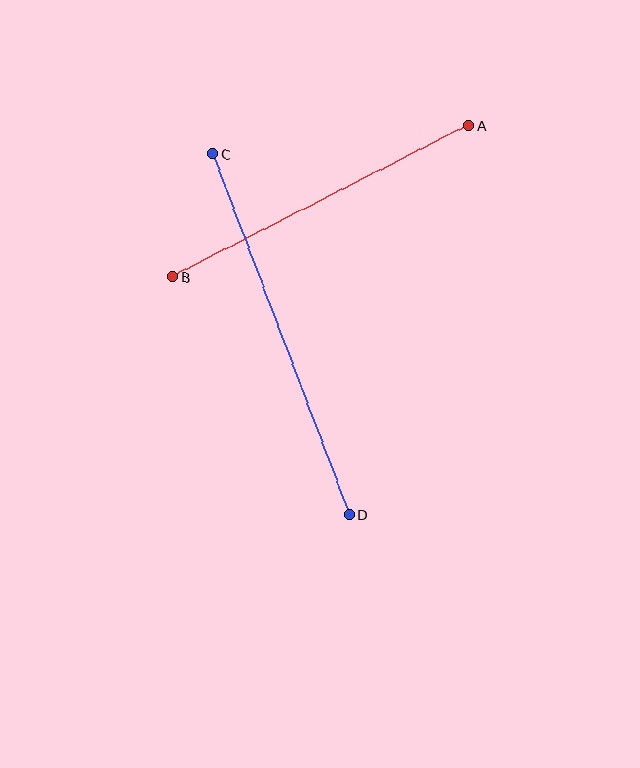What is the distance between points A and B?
The distance is approximately 332 pixels.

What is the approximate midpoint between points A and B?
The midpoint is at approximately (320, 201) pixels.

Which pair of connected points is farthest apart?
Points C and D are farthest apart.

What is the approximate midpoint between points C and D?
The midpoint is at approximately (281, 334) pixels.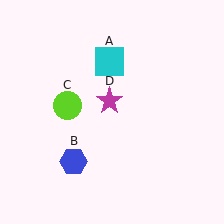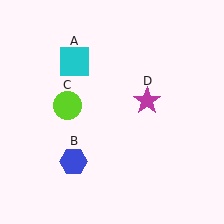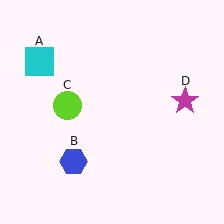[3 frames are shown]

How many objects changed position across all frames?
2 objects changed position: cyan square (object A), magenta star (object D).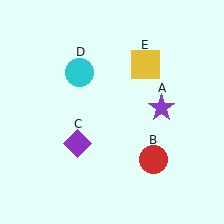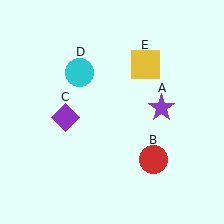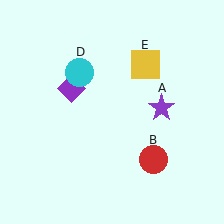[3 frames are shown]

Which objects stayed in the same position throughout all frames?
Purple star (object A) and red circle (object B) and cyan circle (object D) and yellow square (object E) remained stationary.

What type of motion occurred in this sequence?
The purple diamond (object C) rotated clockwise around the center of the scene.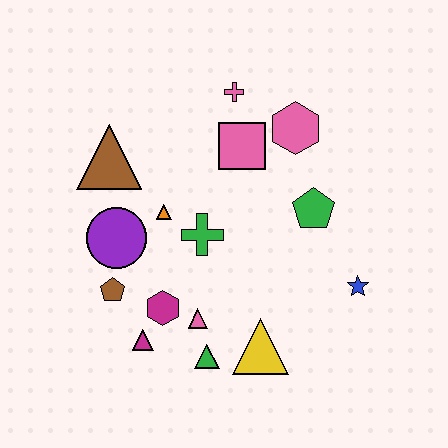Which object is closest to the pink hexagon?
The pink square is closest to the pink hexagon.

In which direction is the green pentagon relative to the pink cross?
The green pentagon is below the pink cross.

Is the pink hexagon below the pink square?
No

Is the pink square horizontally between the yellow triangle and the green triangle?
Yes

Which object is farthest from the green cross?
The blue star is farthest from the green cross.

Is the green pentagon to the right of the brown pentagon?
Yes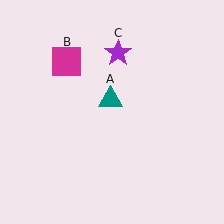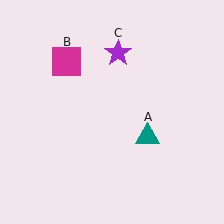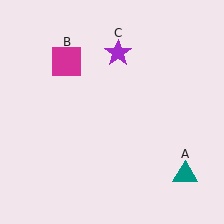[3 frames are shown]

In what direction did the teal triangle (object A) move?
The teal triangle (object A) moved down and to the right.